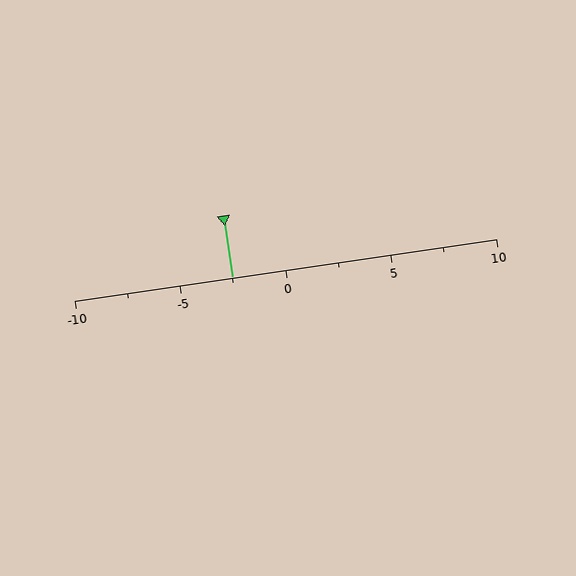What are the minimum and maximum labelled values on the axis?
The axis runs from -10 to 10.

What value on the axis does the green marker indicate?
The marker indicates approximately -2.5.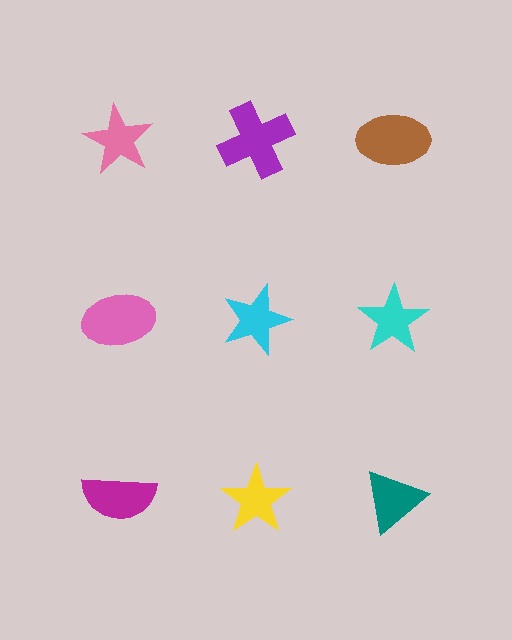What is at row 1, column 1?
A pink star.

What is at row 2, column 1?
A pink ellipse.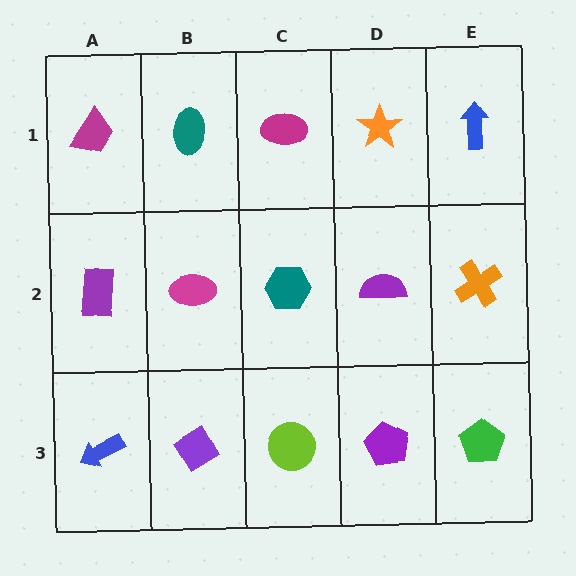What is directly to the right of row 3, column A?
A purple diamond.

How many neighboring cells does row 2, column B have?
4.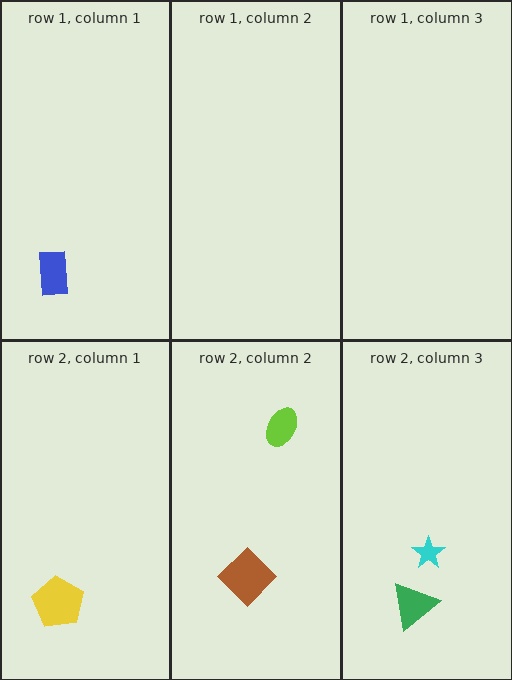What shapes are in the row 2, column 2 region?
The brown diamond, the lime ellipse.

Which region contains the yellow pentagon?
The row 2, column 1 region.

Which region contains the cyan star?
The row 2, column 3 region.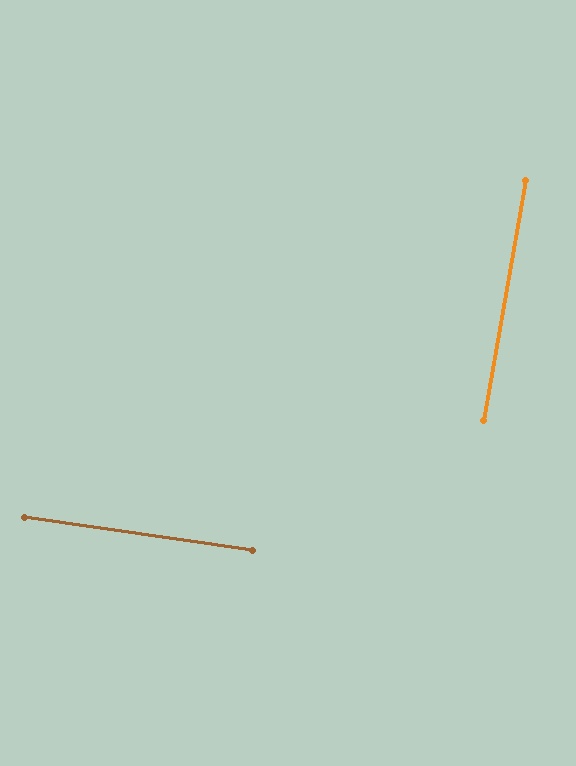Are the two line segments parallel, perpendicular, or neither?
Perpendicular — they meet at approximately 88°.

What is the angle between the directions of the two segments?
Approximately 88 degrees.